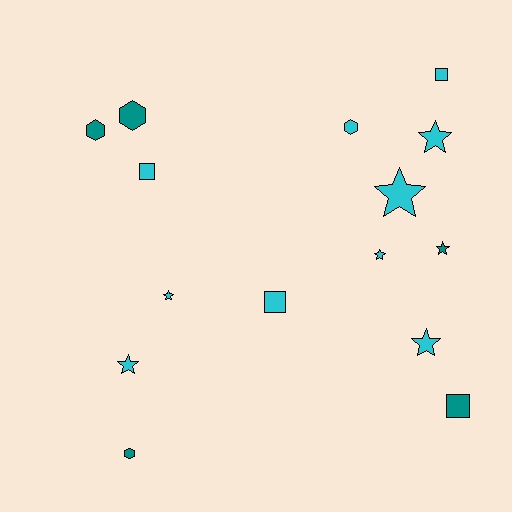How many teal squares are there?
There is 1 teal square.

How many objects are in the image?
There are 15 objects.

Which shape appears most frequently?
Star, with 7 objects.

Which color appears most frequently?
Cyan, with 10 objects.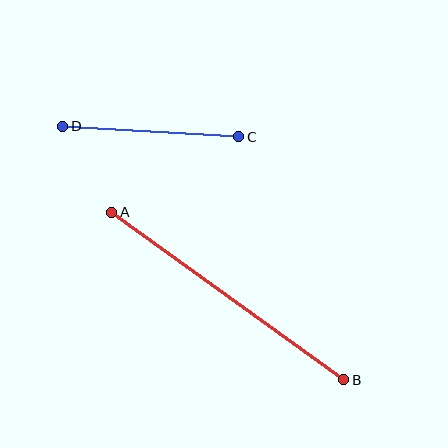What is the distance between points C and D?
The distance is approximately 176 pixels.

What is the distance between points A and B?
The distance is approximately 286 pixels.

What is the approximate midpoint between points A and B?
The midpoint is at approximately (228, 296) pixels.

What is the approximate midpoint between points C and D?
The midpoint is at approximately (151, 131) pixels.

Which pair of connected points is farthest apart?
Points A and B are farthest apart.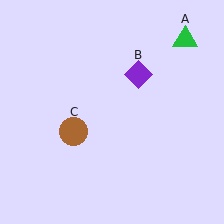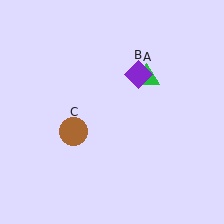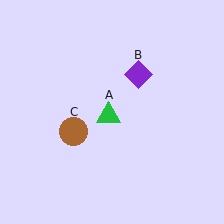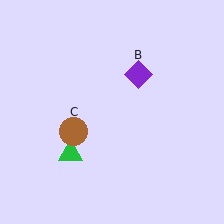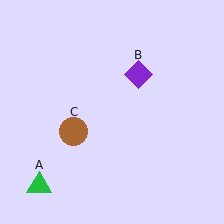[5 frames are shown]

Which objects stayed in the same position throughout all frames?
Purple diamond (object B) and brown circle (object C) remained stationary.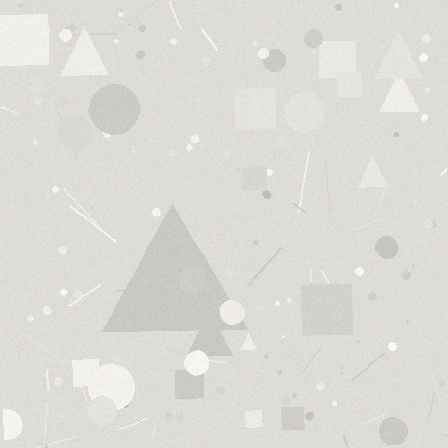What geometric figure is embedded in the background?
A triangle is embedded in the background.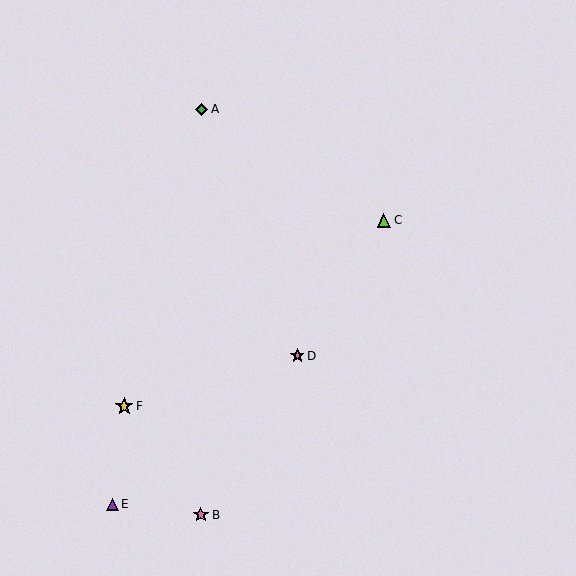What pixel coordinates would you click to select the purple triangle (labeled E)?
Click at (112, 504) to select the purple triangle E.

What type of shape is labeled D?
Shape D is a pink star.